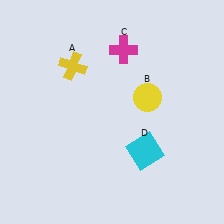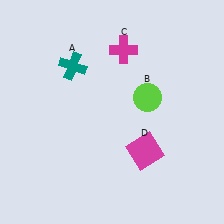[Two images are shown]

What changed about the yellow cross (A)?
In Image 1, A is yellow. In Image 2, it changed to teal.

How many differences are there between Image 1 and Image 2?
There are 3 differences between the two images.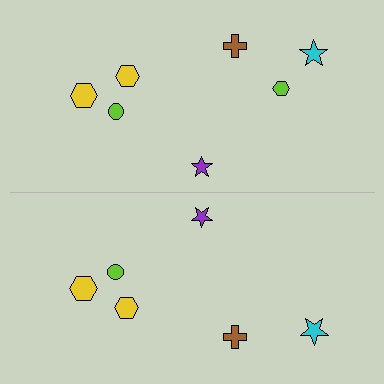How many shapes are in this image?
There are 13 shapes in this image.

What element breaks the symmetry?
A lime hexagon is missing from the bottom side.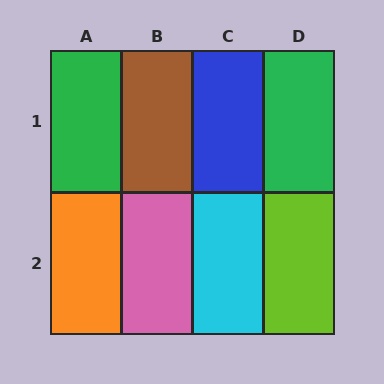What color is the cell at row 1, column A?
Green.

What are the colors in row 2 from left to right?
Orange, pink, cyan, lime.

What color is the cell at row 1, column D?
Green.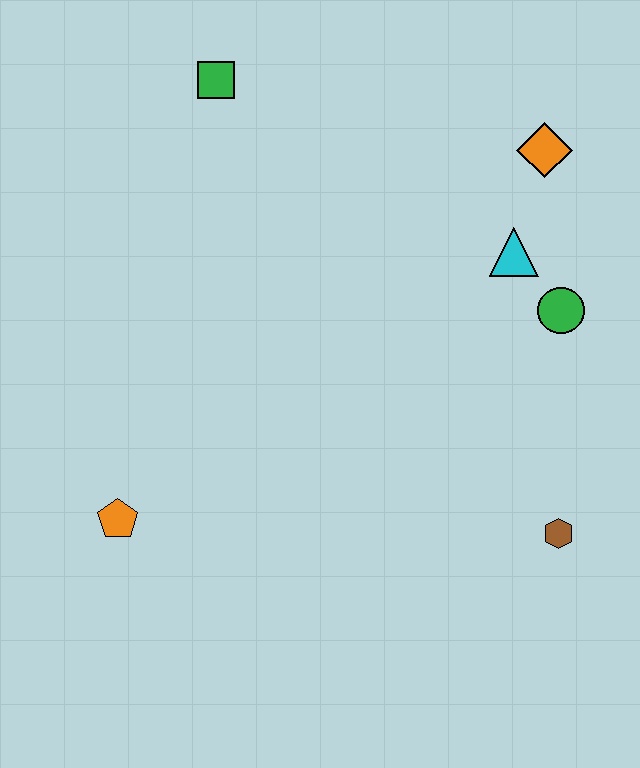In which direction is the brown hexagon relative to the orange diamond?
The brown hexagon is below the orange diamond.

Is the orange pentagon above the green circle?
No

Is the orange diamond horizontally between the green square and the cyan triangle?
No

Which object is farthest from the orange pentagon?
The orange diamond is farthest from the orange pentagon.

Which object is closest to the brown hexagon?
The green circle is closest to the brown hexagon.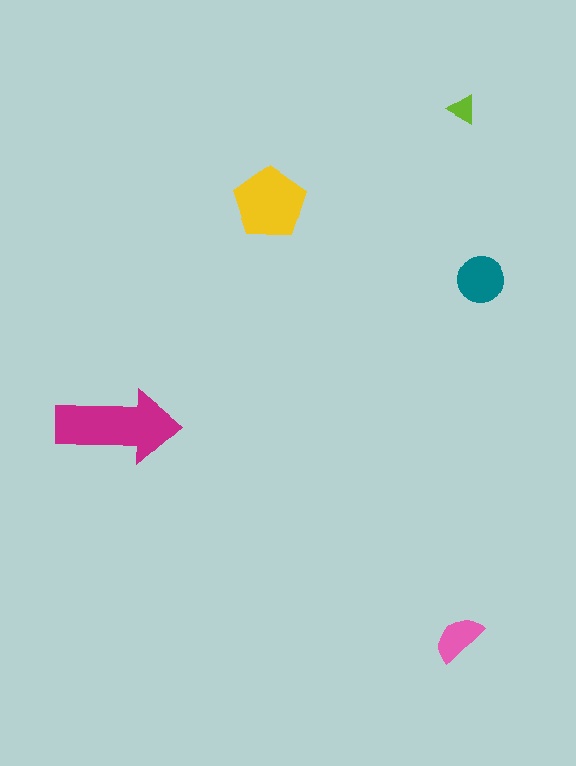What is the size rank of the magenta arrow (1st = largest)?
1st.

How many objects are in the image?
There are 5 objects in the image.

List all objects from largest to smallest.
The magenta arrow, the yellow pentagon, the teal circle, the pink semicircle, the lime triangle.